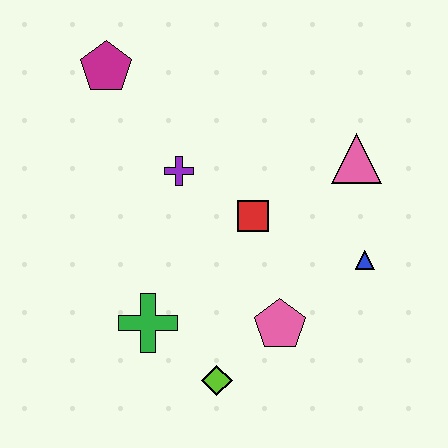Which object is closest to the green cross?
The lime diamond is closest to the green cross.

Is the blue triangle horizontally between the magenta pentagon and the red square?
No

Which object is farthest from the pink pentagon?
The magenta pentagon is farthest from the pink pentagon.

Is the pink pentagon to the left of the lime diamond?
No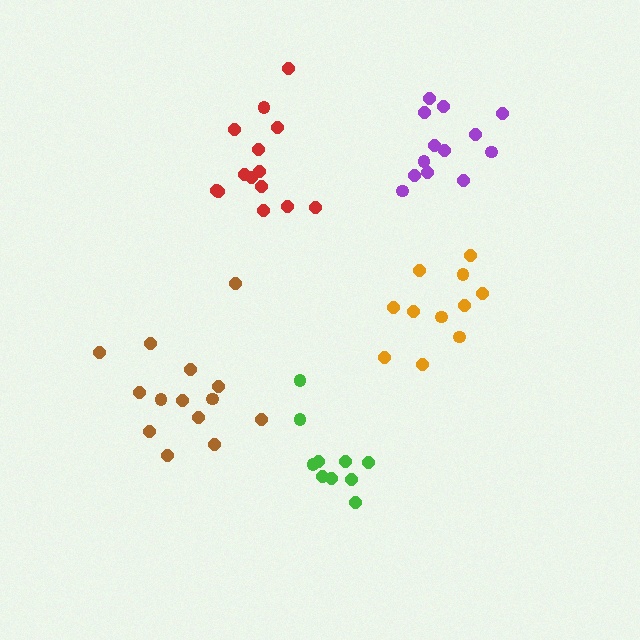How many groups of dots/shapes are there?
There are 5 groups.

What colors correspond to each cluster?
The clusters are colored: purple, brown, green, red, orange.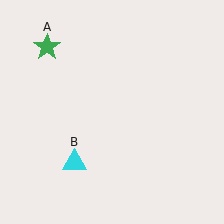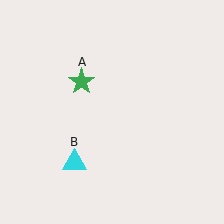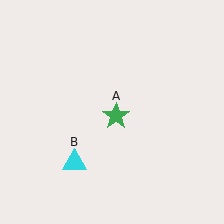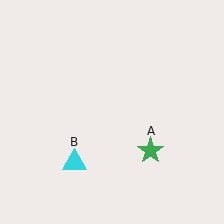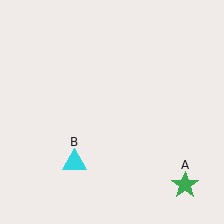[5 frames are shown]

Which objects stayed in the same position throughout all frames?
Cyan triangle (object B) remained stationary.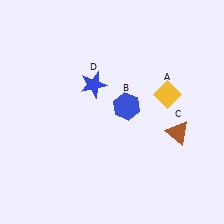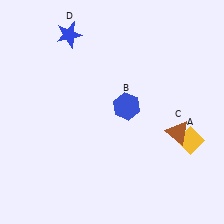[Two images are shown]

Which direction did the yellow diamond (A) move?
The yellow diamond (A) moved down.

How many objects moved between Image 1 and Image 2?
2 objects moved between the two images.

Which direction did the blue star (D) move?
The blue star (D) moved up.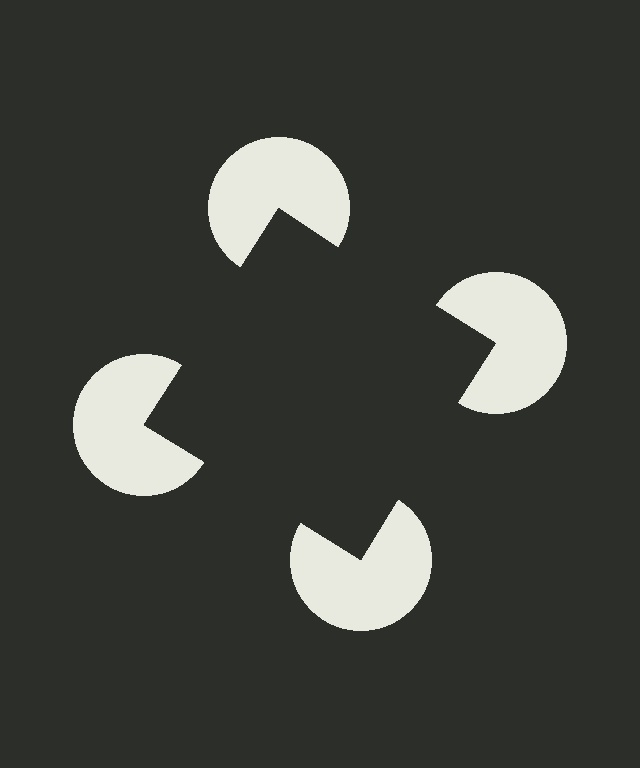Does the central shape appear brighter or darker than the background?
It typically appears slightly darker than the background, even though no actual brightness change is drawn.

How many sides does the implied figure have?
4 sides.